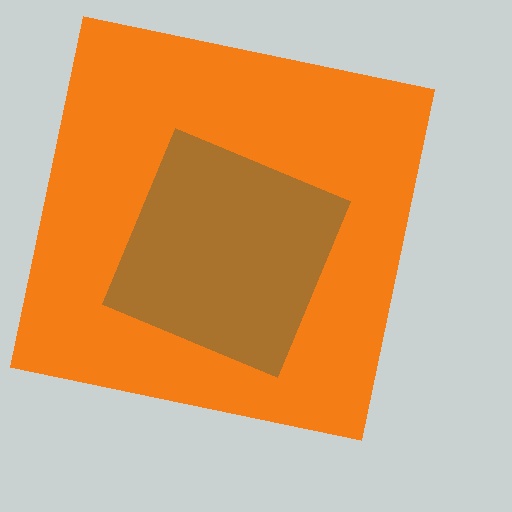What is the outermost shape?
The orange square.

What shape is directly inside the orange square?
The brown diamond.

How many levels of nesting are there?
2.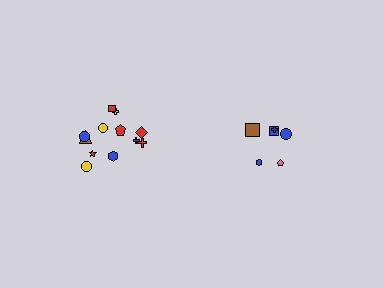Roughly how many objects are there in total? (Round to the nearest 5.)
Roughly 20 objects in total.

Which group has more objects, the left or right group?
The left group.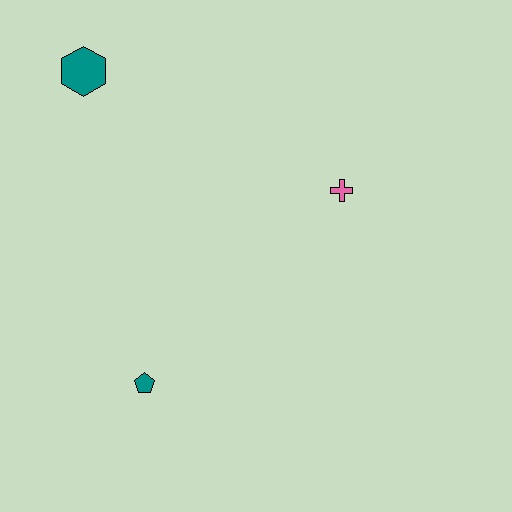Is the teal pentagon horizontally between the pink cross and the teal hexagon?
Yes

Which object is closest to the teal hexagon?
The pink cross is closest to the teal hexagon.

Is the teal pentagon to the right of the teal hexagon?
Yes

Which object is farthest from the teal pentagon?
The teal hexagon is farthest from the teal pentagon.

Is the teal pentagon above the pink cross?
No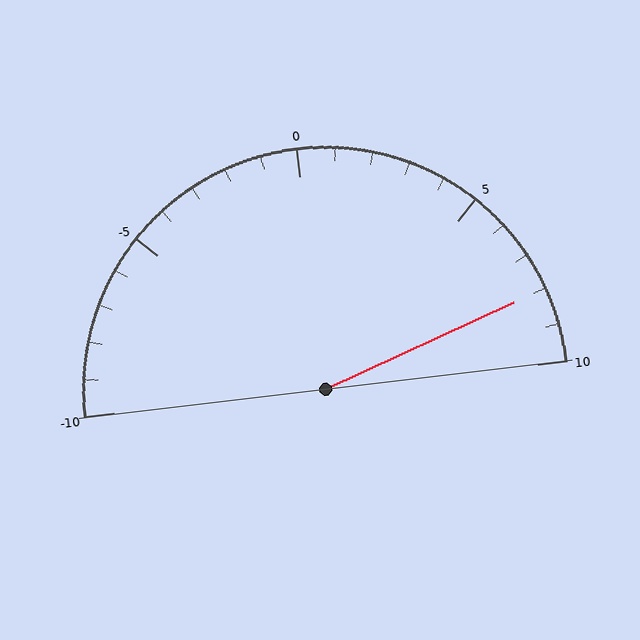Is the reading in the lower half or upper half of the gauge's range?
The reading is in the upper half of the range (-10 to 10).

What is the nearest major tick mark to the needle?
The nearest major tick mark is 10.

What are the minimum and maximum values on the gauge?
The gauge ranges from -10 to 10.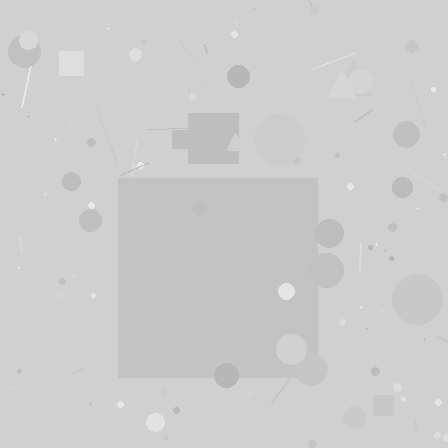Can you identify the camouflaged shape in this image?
The camouflaged shape is a square.